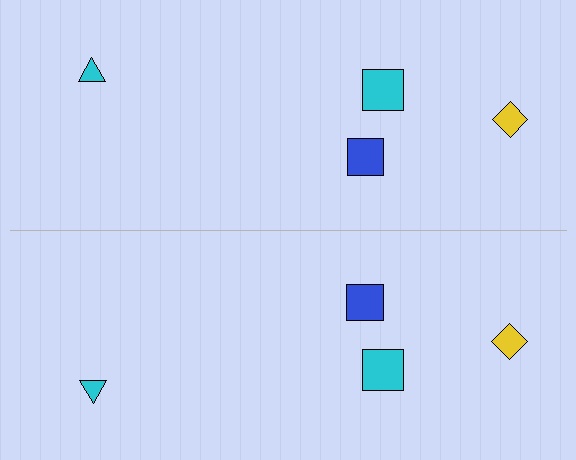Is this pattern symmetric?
Yes, this pattern has bilateral (reflection) symmetry.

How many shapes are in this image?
There are 8 shapes in this image.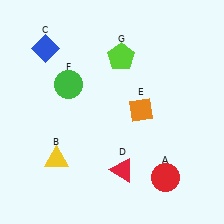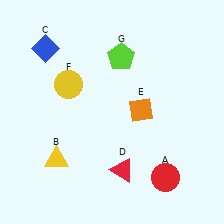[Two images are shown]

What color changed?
The circle (F) changed from green in Image 1 to yellow in Image 2.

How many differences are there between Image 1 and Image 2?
There is 1 difference between the two images.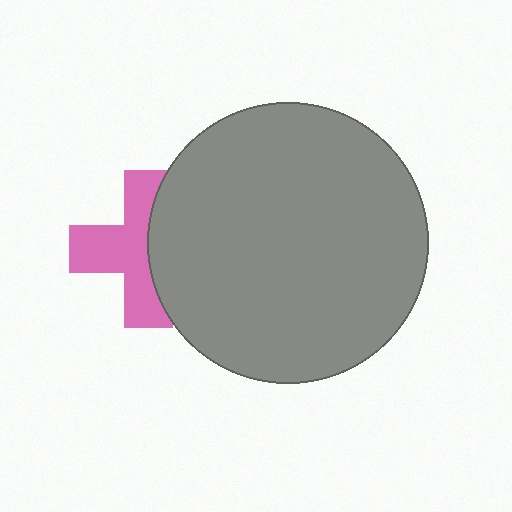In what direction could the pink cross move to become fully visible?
The pink cross could move left. That would shift it out from behind the gray circle entirely.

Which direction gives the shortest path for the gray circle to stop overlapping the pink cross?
Moving right gives the shortest separation.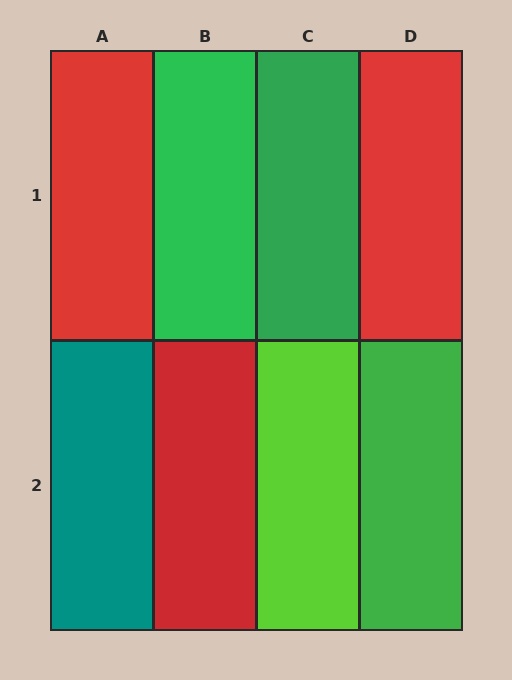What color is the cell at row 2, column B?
Red.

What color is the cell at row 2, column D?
Green.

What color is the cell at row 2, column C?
Lime.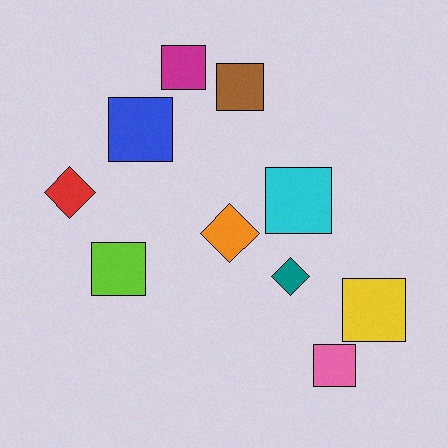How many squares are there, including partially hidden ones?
There are 7 squares.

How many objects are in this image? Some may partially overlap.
There are 10 objects.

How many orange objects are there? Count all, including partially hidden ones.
There is 1 orange object.